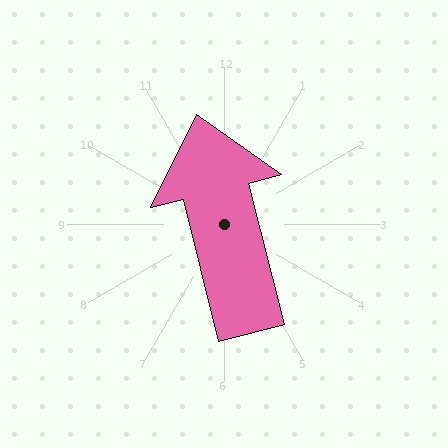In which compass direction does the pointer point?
North.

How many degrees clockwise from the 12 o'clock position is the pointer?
Approximately 346 degrees.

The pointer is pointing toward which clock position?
Roughly 12 o'clock.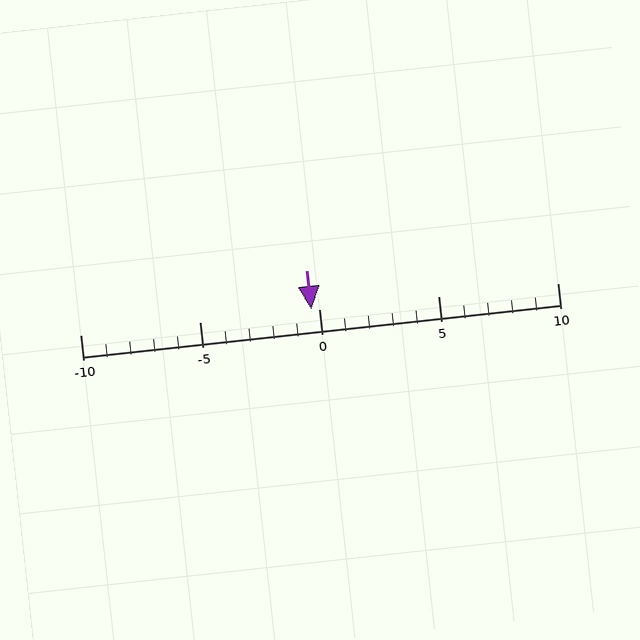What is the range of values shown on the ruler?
The ruler shows values from -10 to 10.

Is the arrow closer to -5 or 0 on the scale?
The arrow is closer to 0.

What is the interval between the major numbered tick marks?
The major tick marks are spaced 5 units apart.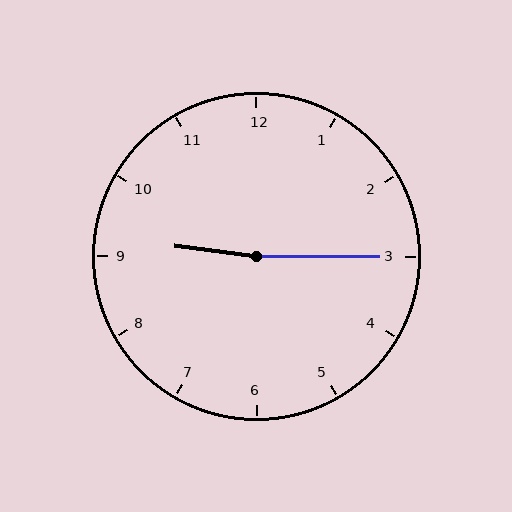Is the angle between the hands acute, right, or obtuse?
It is obtuse.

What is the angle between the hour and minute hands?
Approximately 172 degrees.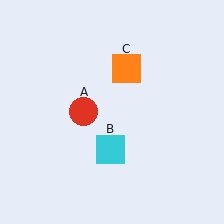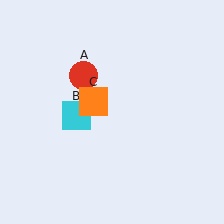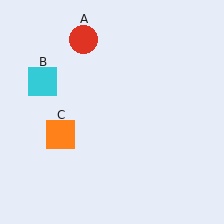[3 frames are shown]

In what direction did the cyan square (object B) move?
The cyan square (object B) moved up and to the left.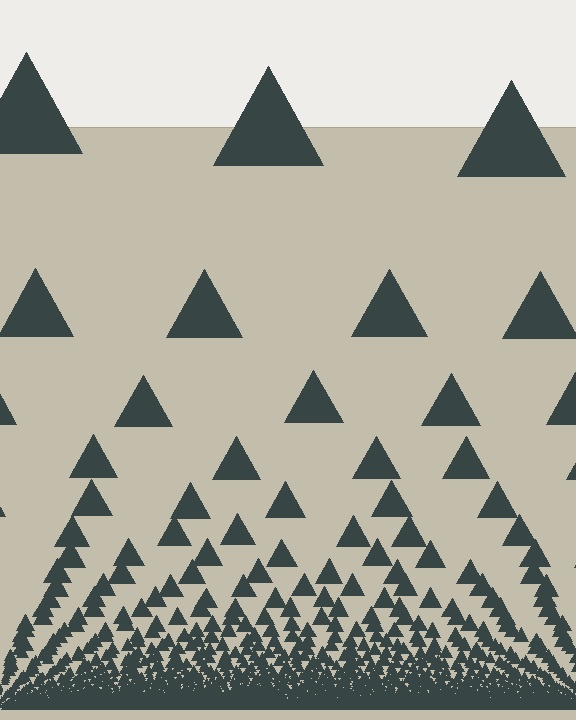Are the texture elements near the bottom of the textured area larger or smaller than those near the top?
Smaller. The gradient is inverted — elements near the bottom are smaller and denser.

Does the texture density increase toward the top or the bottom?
Density increases toward the bottom.